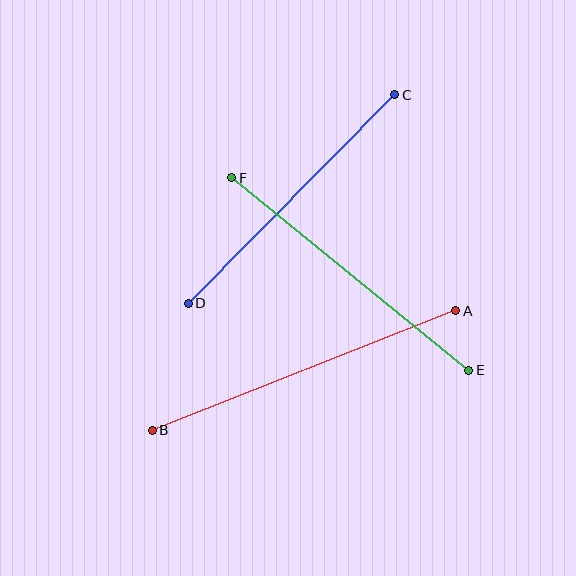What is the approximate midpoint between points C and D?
The midpoint is at approximately (291, 199) pixels.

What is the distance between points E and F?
The distance is approximately 305 pixels.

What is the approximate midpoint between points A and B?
The midpoint is at approximately (304, 370) pixels.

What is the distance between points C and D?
The distance is approximately 294 pixels.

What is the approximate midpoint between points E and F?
The midpoint is at approximately (350, 274) pixels.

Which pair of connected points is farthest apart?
Points A and B are farthest apart.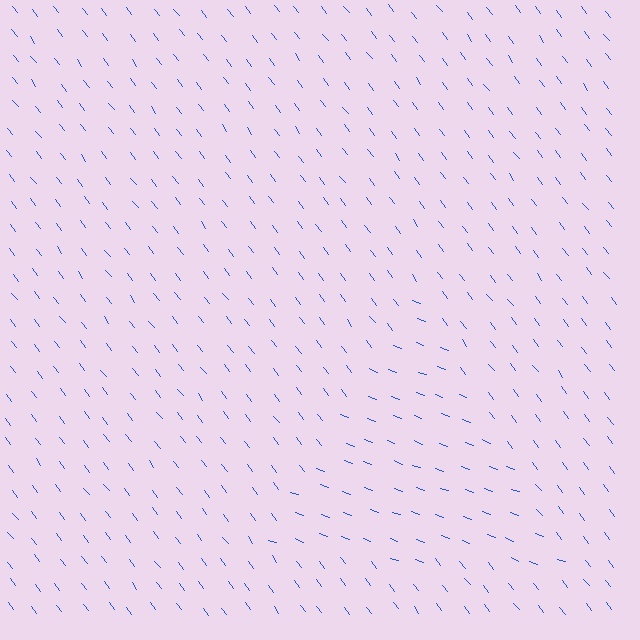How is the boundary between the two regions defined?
The boundary is defined purely by a change in line orientation (approximately 32 degrees difference). All lines are the same color and thickness.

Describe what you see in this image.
The image is filled with small blue line segments. A triangle region in the image has lines oriented differently from the surrounding lines, creating a visible texture boundary.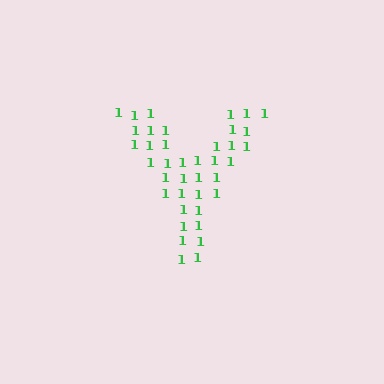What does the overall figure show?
The overall figure shows the letter Y.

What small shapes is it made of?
It is made of small digit 1's.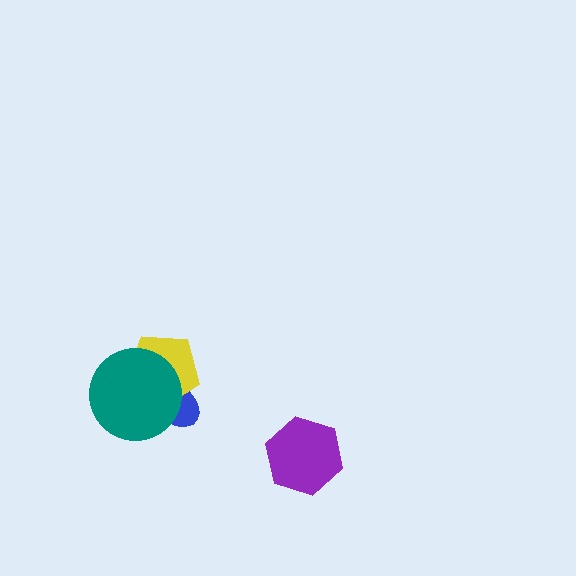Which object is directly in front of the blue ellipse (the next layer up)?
The yellow pentagon is directly in front of the blue ellipse.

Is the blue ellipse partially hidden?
Yes, it is partially covered by another shape.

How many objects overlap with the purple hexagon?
0 objects overlap with the purple hexagon.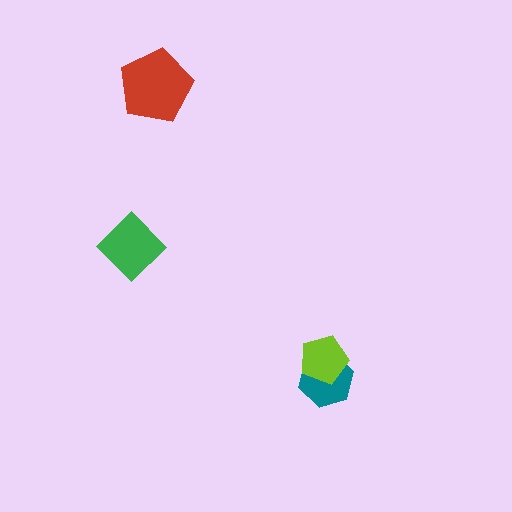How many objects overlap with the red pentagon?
0 objects overlap with the red pentagon.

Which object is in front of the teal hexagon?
The lime pentagon is in front of the teal hexagon.